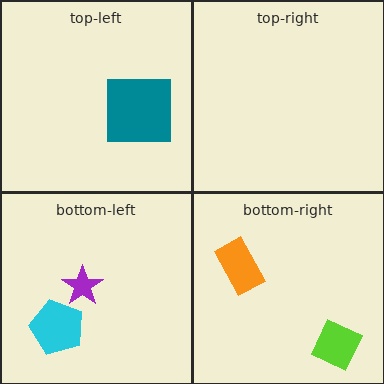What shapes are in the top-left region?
The teal square.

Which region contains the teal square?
The top-left region.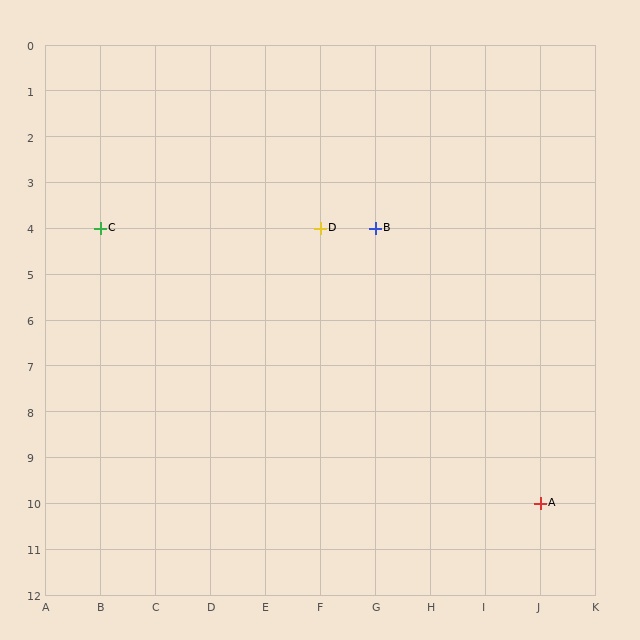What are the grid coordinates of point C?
Point C is at grid coordinates (B, 4).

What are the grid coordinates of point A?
Point A is at grid coordinates (J, 10).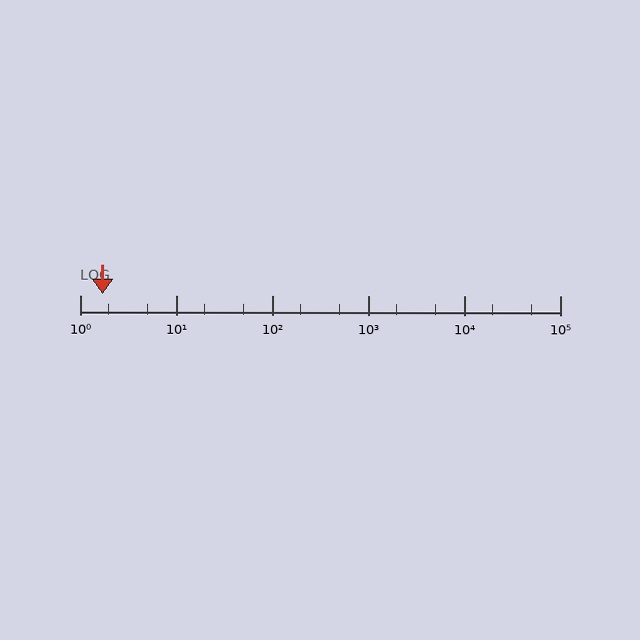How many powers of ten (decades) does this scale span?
The scale spans 5 decades, from 1 to 100000.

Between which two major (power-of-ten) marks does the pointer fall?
The pointer is between 1 and 10.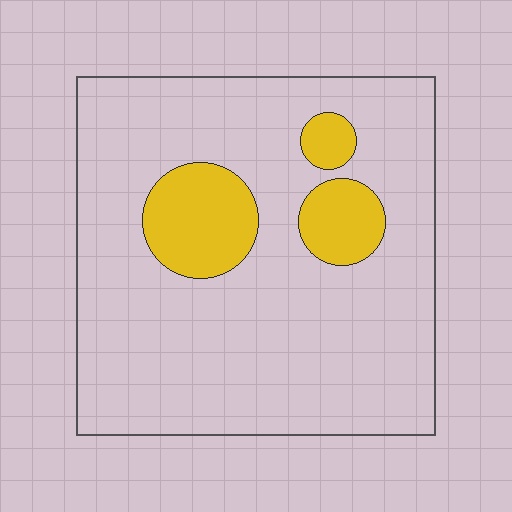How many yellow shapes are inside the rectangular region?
3.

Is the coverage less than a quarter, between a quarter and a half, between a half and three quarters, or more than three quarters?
Less than a quarter.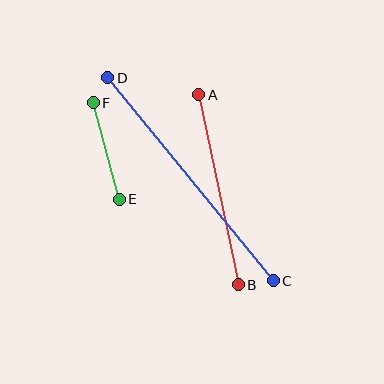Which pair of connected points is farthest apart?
Points C and D are farthest apart.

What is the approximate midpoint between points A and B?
The midpoint is at approximately (219, 190) pixels.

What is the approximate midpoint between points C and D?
The midpoint is at approximately (190, 179) pixels.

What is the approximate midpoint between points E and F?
The midpoint is at approximately (106, 151) pixels.